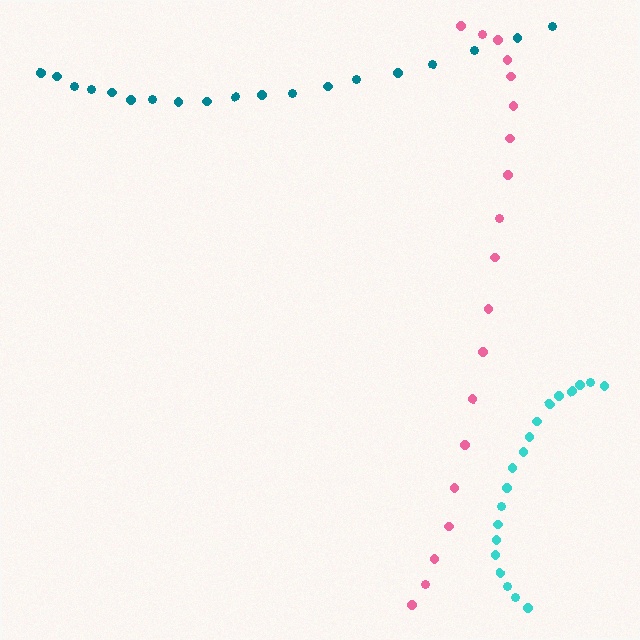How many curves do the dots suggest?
There are 3 distinct paths.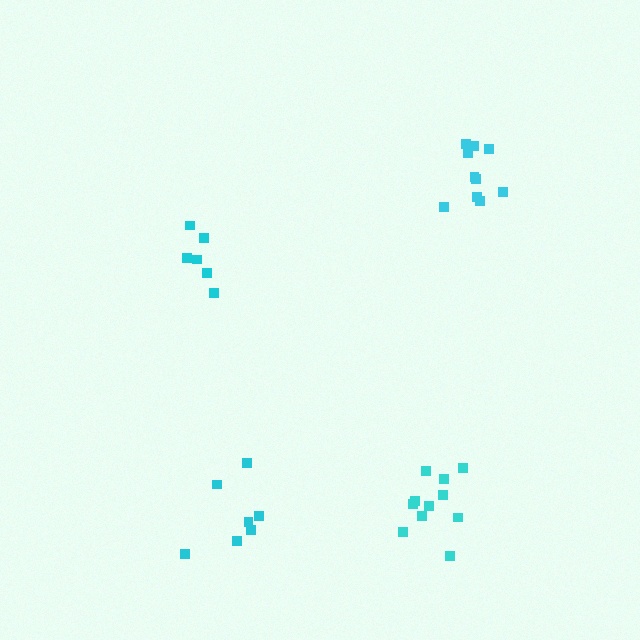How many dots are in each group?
Group 1: 10 dots, Group 2: 6 dots, Group 3: 7 dots, Group 4: 11 dots (34 total).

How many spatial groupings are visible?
There are 4 spatial groupings.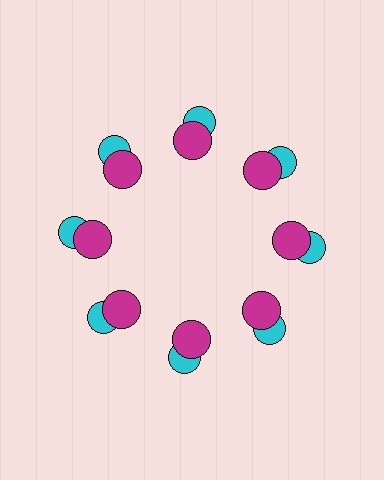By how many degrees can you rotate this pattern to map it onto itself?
The pattern maps onto itself every 45 degrees of rotation.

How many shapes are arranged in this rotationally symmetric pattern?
There are 16 shapes, arranged in 8 groups of 2.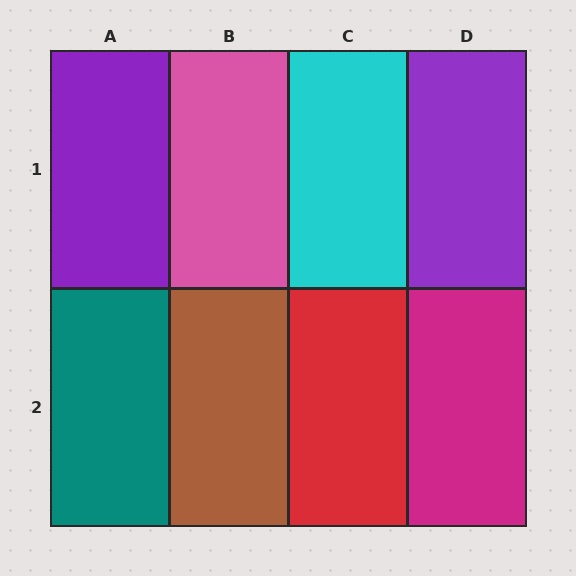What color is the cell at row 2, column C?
Red.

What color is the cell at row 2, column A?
Teal.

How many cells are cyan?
1 cell is cyan.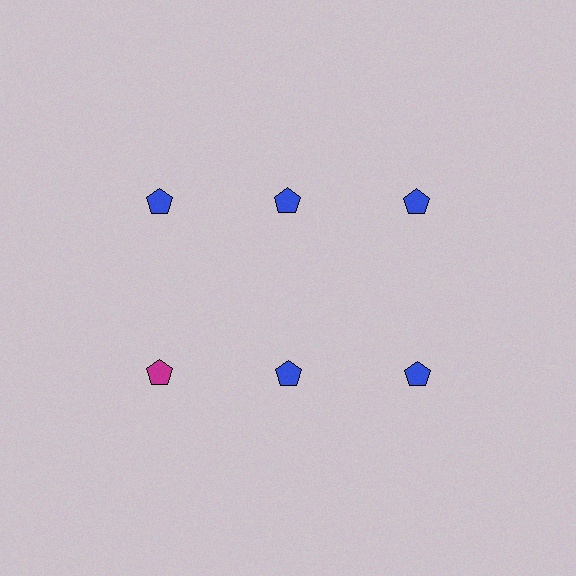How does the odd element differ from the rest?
It has a different color: magenta instead of blue.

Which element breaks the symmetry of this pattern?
The magenta pentagon in the second row, leftmost column breaks the symmetry. All other shapes are blue pentagons.